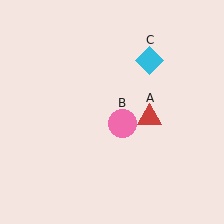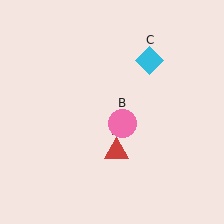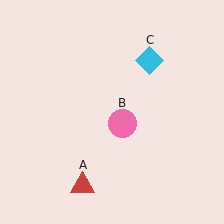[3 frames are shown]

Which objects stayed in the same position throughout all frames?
Pink circle (object B) and cyan diamond (object C) remained stationary.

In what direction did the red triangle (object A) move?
The red triangle (object A) moved down and to the left.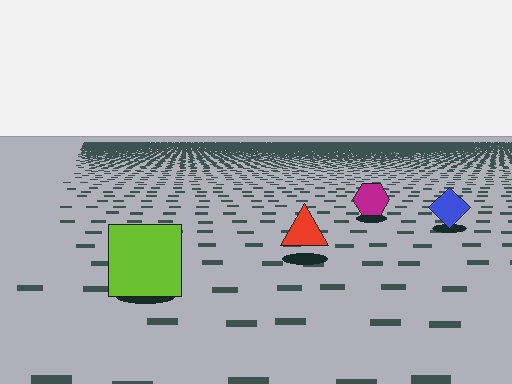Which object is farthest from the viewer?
The magenta hexagon is farthest from the viewer. It appears smaller and the ground texture around it is denser.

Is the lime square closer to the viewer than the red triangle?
Yes. The lime square is closer — you can tell from the texture gradient: the ground texture is coarser near it.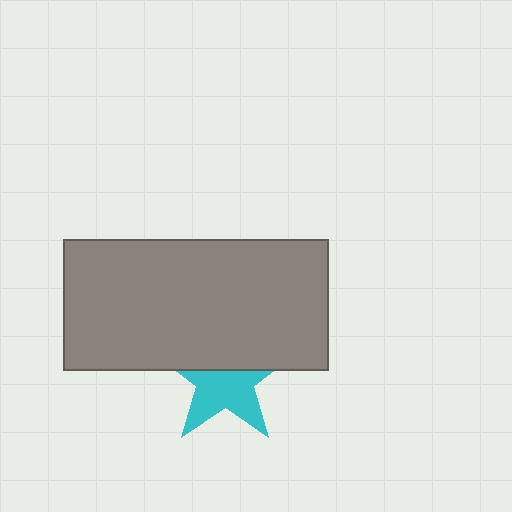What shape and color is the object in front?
The object in front is a gray rectangle.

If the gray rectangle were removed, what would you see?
You would see the complete cyan star.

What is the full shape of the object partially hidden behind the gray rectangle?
The partially hidden object is a cyan star.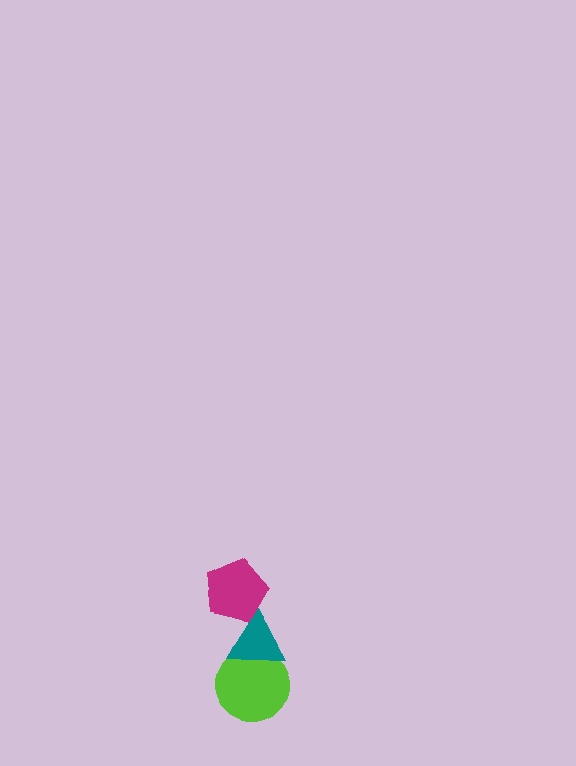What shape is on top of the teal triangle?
The magenta pentagon is on top of the teal triangle.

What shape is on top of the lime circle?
The teal triangle is on top of the lime circle.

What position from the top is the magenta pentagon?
The magenta pentagon is 1st from the top.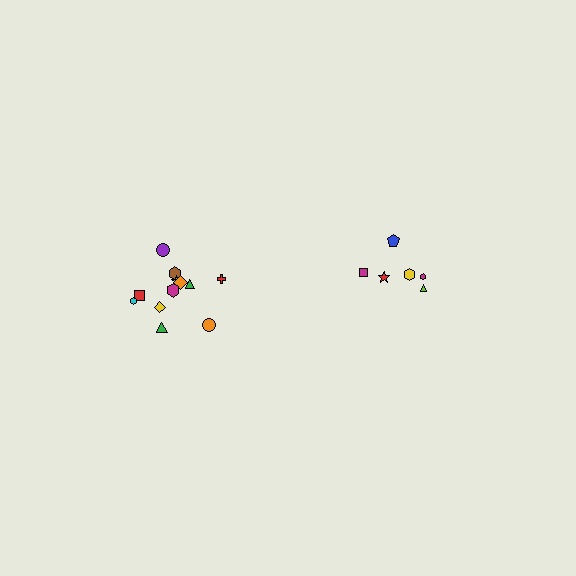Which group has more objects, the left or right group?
The left group.